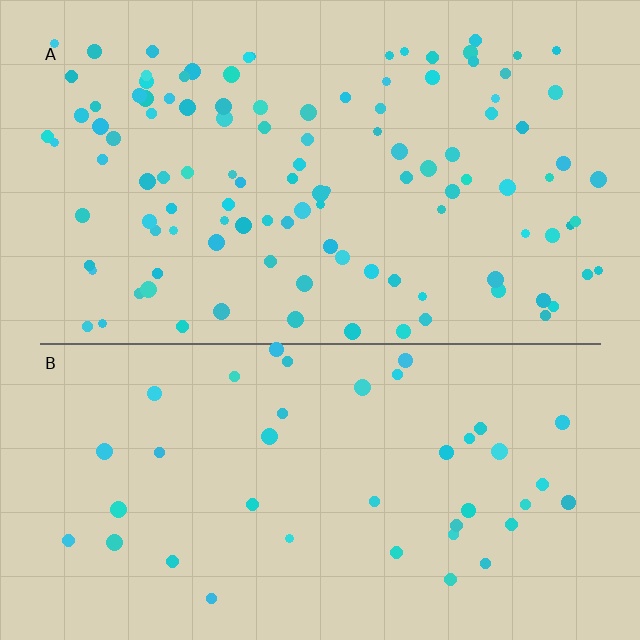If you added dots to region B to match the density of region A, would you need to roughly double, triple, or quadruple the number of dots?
Approximately triple.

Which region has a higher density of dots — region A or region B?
A (the top).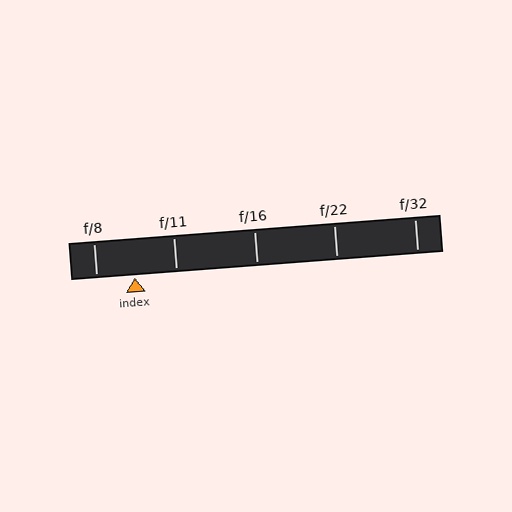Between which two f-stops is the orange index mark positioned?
The index mark is between f/8 and f/11.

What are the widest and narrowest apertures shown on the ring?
The widest aperture shown is f/8 and the narrowest is f/32.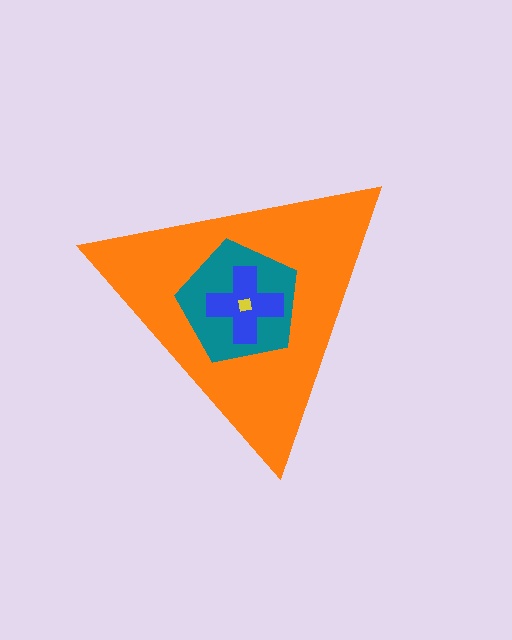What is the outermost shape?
The orange triangle.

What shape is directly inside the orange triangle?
The teal pentagon.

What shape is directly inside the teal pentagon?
The blue cross.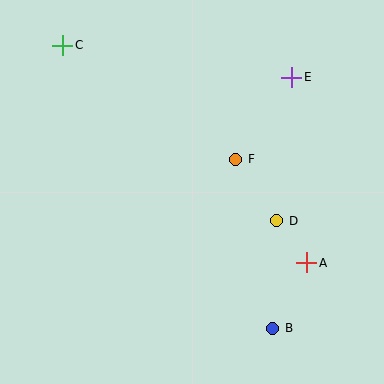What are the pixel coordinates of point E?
Point E is at (292, 77).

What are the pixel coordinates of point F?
Point F is at (236, 159).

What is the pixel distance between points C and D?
The distance between C and D is 277 pixels.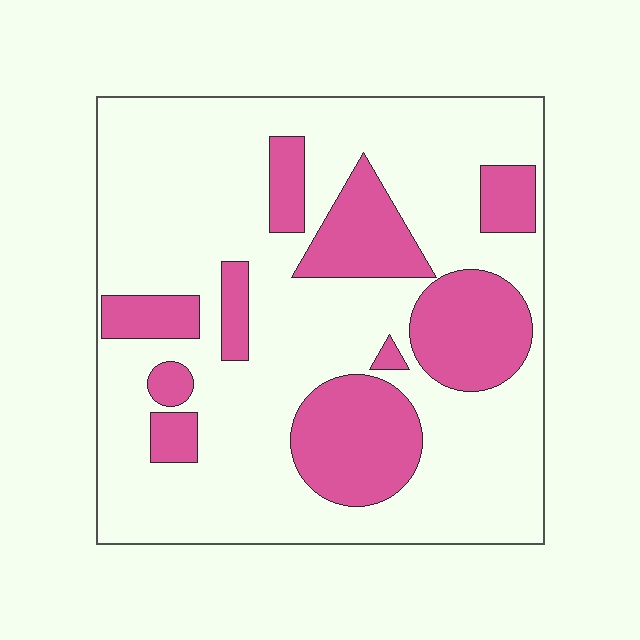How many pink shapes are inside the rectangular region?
10.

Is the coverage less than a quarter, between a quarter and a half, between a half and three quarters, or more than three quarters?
Between a quarter and a half.